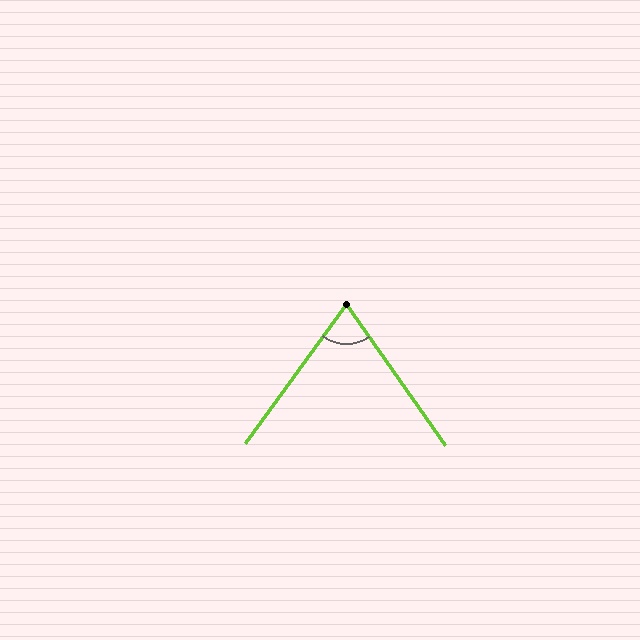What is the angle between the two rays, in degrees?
Approximately 72 degrees.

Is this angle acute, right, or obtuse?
It is acute.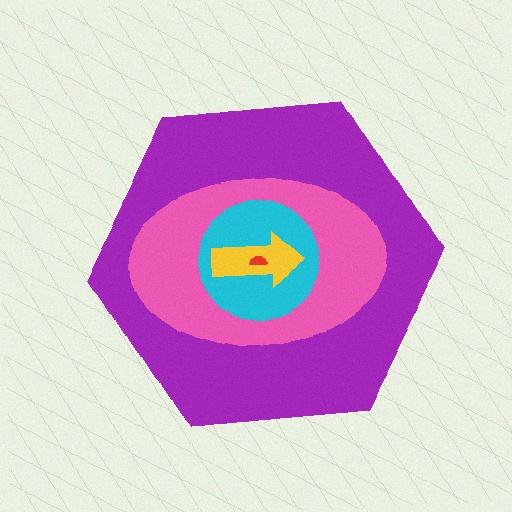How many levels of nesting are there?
5.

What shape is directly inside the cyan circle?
The yellow arrow.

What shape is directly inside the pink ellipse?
The cyan circle.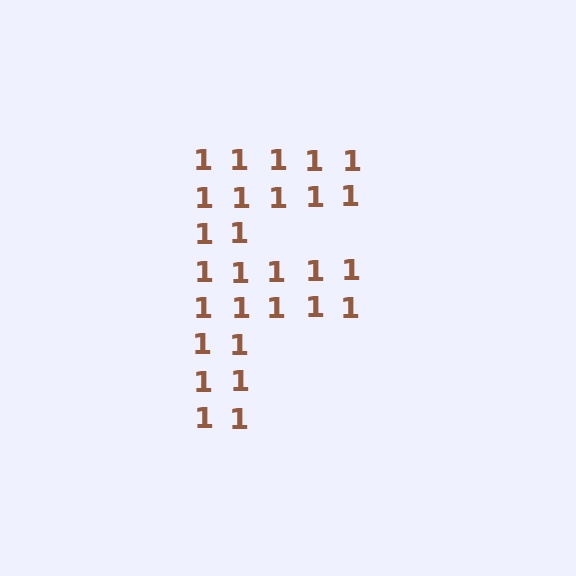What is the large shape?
The large shape is the letter F.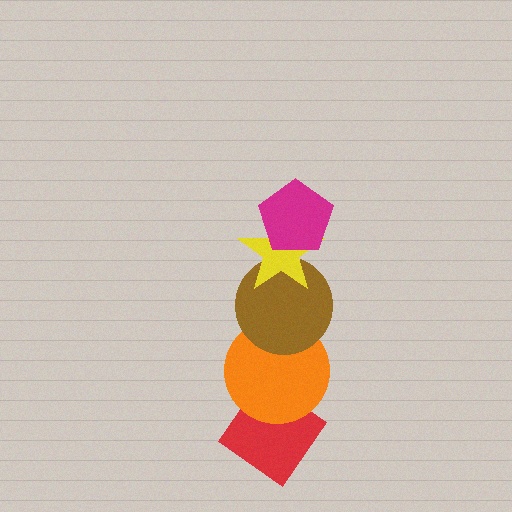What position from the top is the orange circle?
The orange circle is 4th from the top.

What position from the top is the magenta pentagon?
The magenta pentagon is 1st from the top.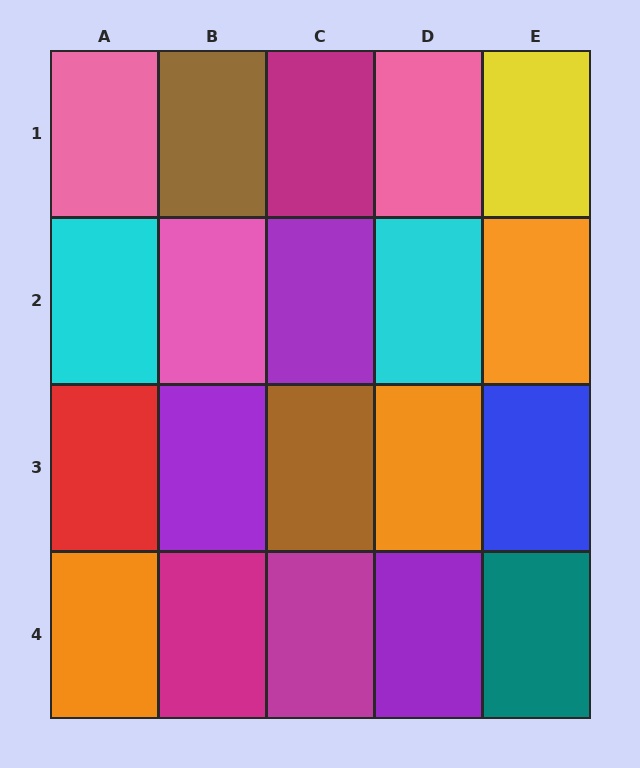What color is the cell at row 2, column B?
Pink.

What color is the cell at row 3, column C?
Brown.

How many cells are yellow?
1 cell is yellow.